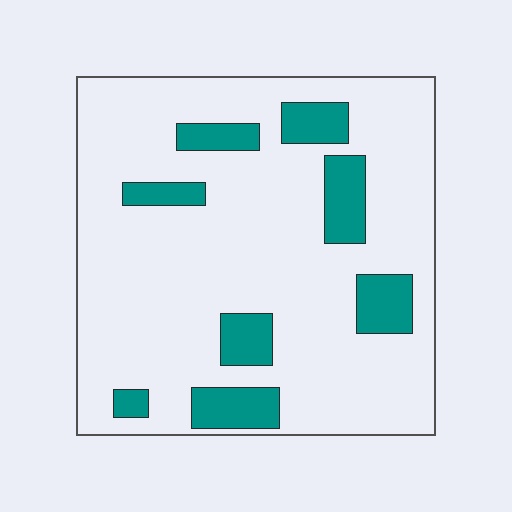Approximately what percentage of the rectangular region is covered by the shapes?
Approximately 15%.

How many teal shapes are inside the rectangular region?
8.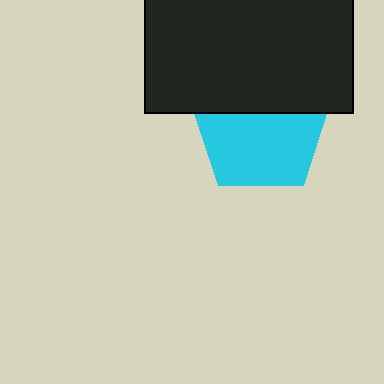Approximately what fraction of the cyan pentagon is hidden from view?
Roughly 37% of the cyan pentagon is hidden behind the black rectangle.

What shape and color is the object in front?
The object in front is a black rectangle.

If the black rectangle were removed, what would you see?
You would see the complete cyan pentagon.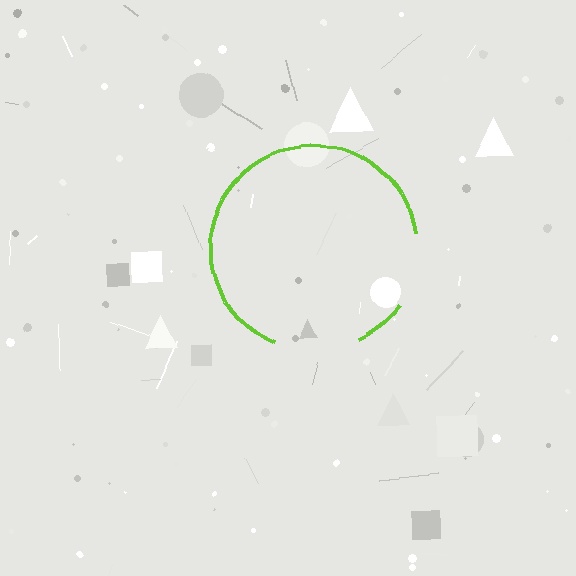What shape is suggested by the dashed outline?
The dashed outline suggests a circle.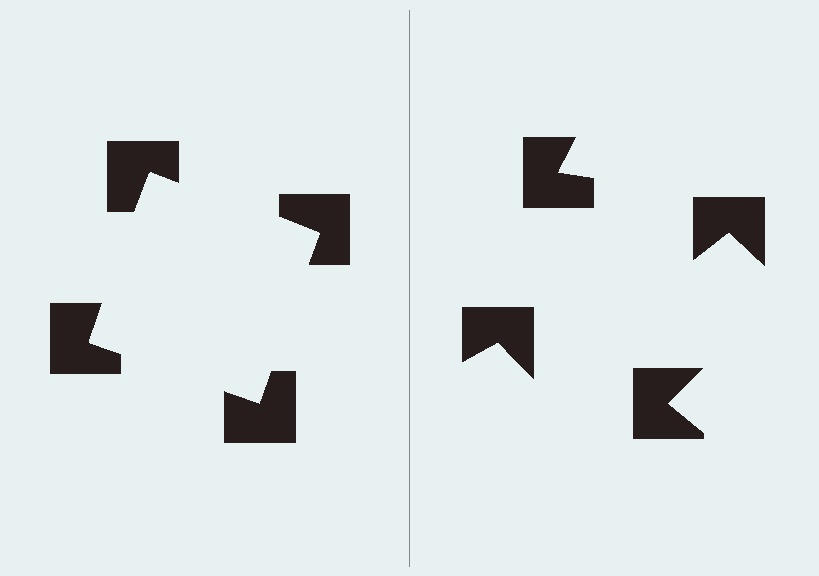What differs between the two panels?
The notched squares are positioned identically on both sides; only the wedge orientations differ. On the left they align to a square; on the right they are misaligned.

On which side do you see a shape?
An illusory square appears on the left side. On the right side the wedge cuts are rotated, so no coherent shape forms.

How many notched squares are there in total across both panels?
8 — 4 on each side.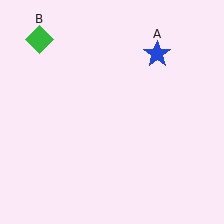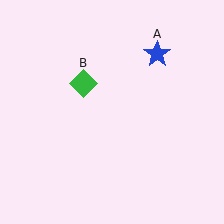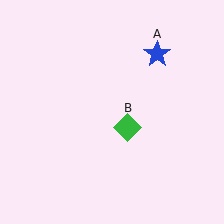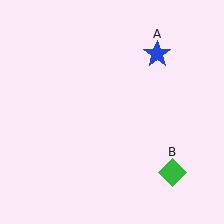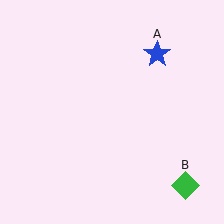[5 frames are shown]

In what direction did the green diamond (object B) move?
The green diamond (object B) moved down and to the right.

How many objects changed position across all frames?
1 object changed position: green diamond (object B).